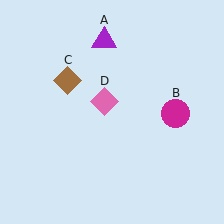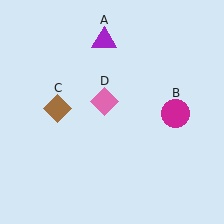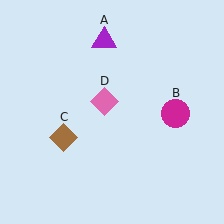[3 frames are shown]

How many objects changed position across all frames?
1 object changed position: brown diamond (object C).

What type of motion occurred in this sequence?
The brown diamond (object C) rotated counterclockwise around the center of the scene.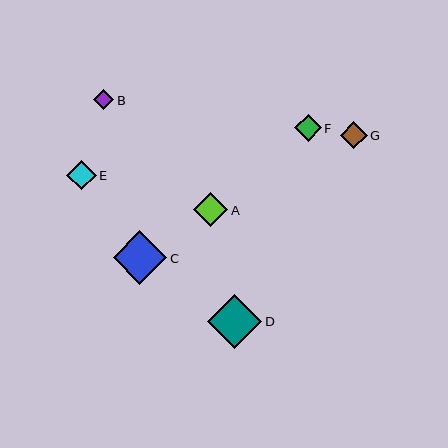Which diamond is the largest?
Diamond D is the largest with a size of approximately 54 pixels.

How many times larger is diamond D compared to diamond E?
Diamond D is approximately 1.8 times the size of diamond E.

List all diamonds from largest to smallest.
From largest to smallest: D, C, A, E, F, G, B.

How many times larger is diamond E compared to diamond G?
Diamond E is approximately 1.1 times the size of diamond G.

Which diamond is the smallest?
Diamond B is the smallest with a size of approximately 20 pixels.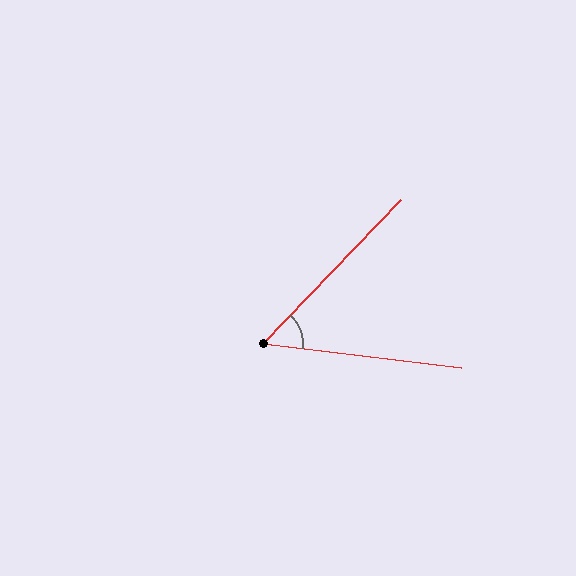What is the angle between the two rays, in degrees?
Approximately 53 degrees.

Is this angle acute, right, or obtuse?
It is acute.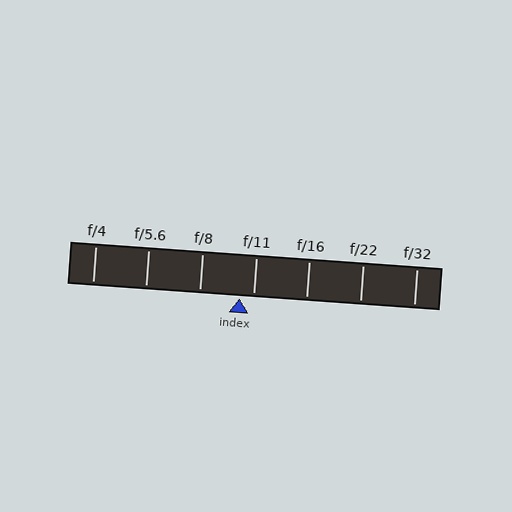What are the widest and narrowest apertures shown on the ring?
The widest aperture shown is f/4 and the narrowest is f/32.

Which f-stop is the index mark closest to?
The index mark is closest to f/11.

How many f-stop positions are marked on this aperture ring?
There are 7 f-stop positions marked.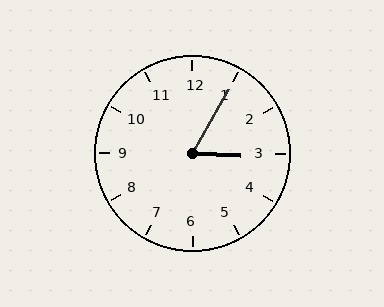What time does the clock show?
3:05.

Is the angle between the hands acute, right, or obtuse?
It is acute.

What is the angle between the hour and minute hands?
Approximately 62 degrees.